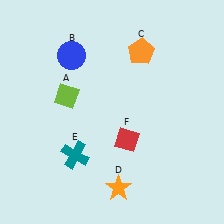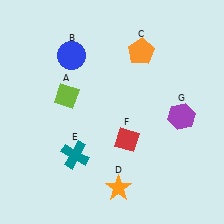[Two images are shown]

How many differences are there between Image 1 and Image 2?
There is 1 difference between the two images.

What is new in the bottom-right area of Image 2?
A purple hexagon (G) was added in the bottom-right area of Image 2.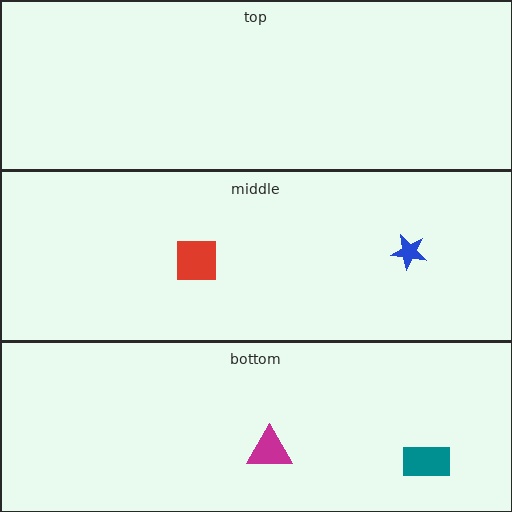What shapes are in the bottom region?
The magenta triangle, the teal rectangle.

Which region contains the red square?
The middle region.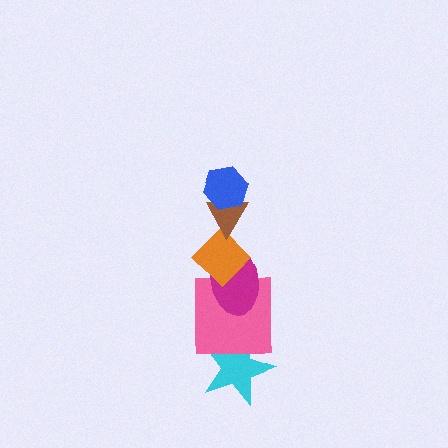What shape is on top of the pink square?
The magenta ellipse is on top of the pink square.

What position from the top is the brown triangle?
The brown triangle is 2nd from the top.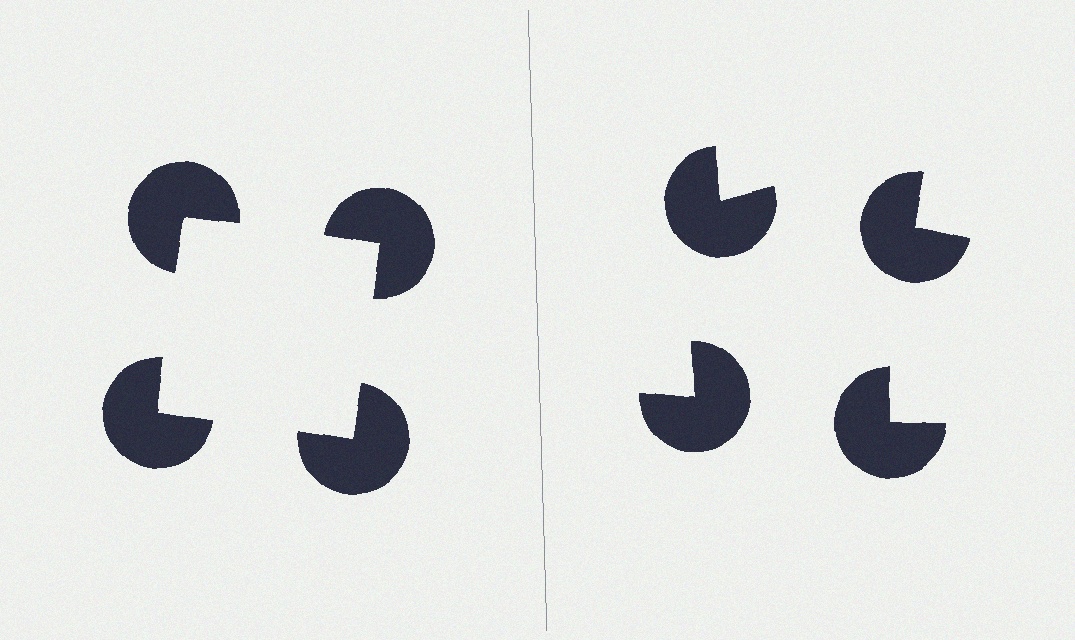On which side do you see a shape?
An illusory square appears on the left side. On the right side the wedge cuts are rotated, so no coherent shape forms.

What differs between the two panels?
The pac-man discs are positioned identically on both sides; only the wedge orientations differ. On the left they align to a square; on the right they are misaligned.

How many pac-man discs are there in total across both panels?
8 — 4 on each side.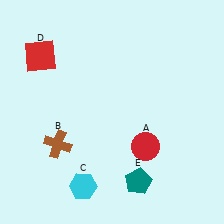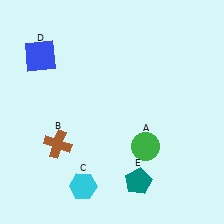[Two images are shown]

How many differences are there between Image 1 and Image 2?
There are 2 differences between the two images.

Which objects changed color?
A changed from red to green. D changed from red to blue.